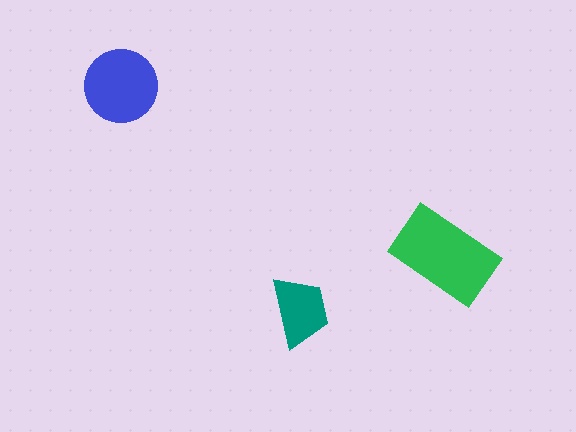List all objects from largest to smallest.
The green rectangle, the blue circle, the teal trapezoid.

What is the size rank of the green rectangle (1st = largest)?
1st.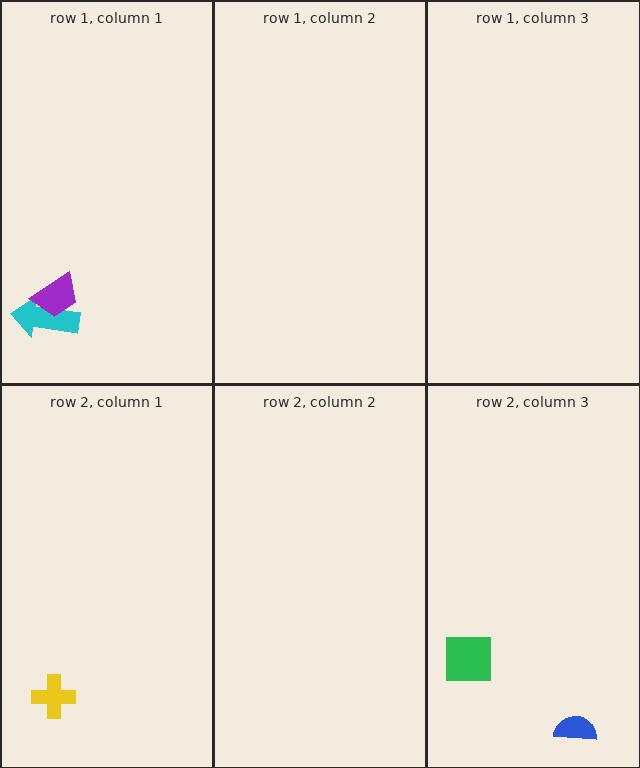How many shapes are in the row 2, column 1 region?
1.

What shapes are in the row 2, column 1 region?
The yellow cross.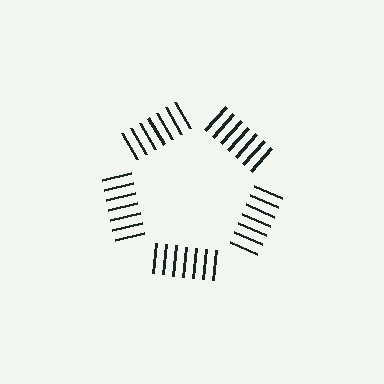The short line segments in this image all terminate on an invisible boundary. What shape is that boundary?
An illusory pentagon — the line segments terminate on its edges but no continuous stroke is drawn.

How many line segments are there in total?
35 — 7 along each of the 5 edges.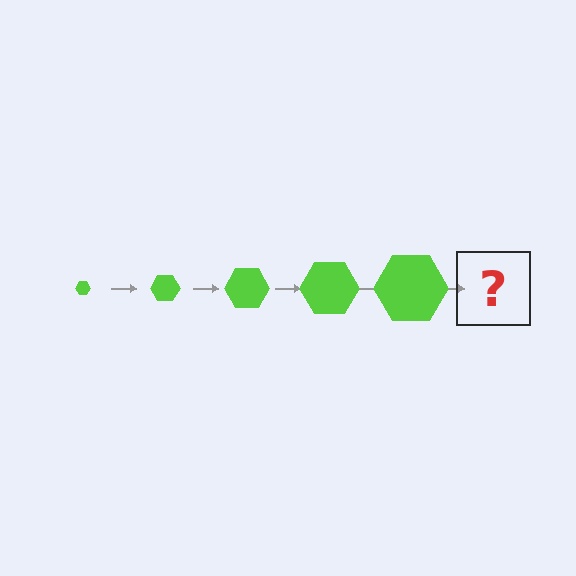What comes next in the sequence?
The next element should be a lime hexagon, larger than the previous one.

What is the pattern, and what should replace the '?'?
The pattern is that the hexagon gets progressively larger each step. The '?' should be a lime hexagon, larger than the previous one.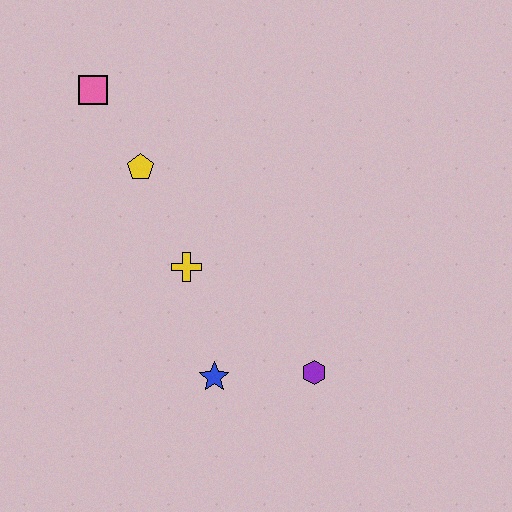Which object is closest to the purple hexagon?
The blue star is closest to the purple hexagon.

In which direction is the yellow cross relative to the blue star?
The yellow cross is above the blue star.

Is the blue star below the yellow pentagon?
Yes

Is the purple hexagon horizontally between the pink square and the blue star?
No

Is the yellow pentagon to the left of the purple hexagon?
Yes